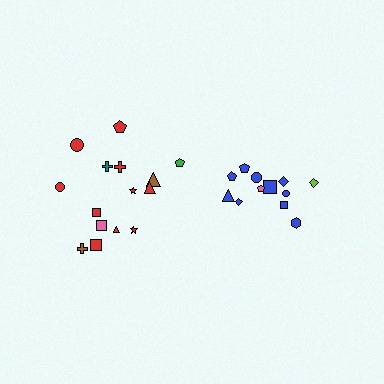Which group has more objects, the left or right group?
The left group.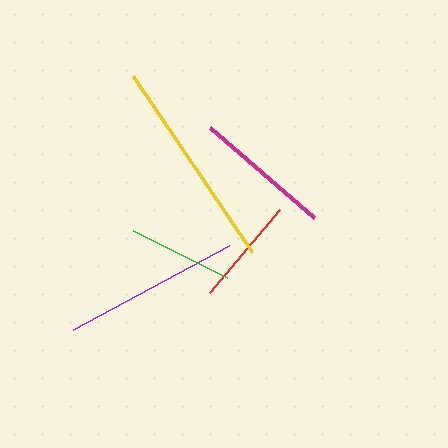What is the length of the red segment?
The red segment is approximately 109 pixels long.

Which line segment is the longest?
The yellow line is the longest at approximately 212 pixels.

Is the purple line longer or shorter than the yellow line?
The yellow line is longer than the purple line.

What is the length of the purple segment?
The purple segment is approximately 177 pixels long.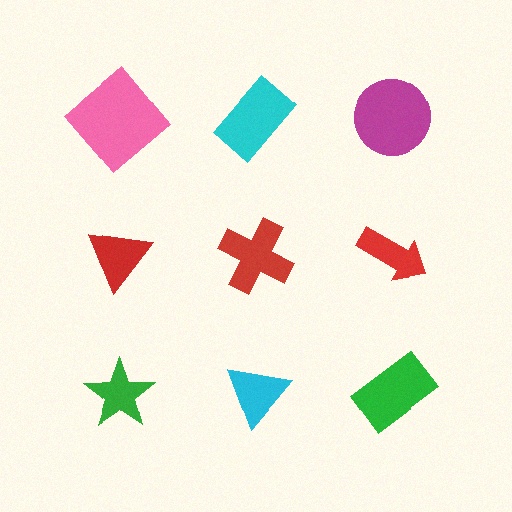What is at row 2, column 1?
A red triangle.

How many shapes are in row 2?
3 shapes.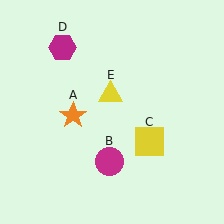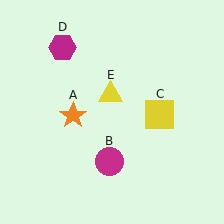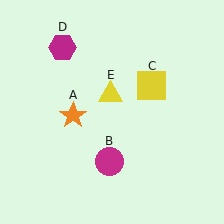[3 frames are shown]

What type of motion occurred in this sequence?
The yellow square (object C) rotated counterclockwise around the center of the scene.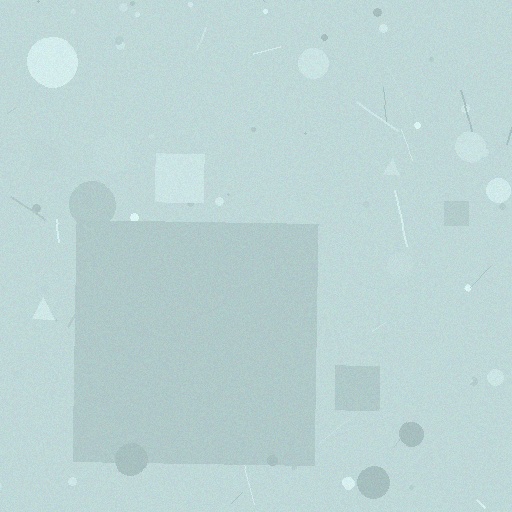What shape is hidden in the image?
A square is hidden in the image.